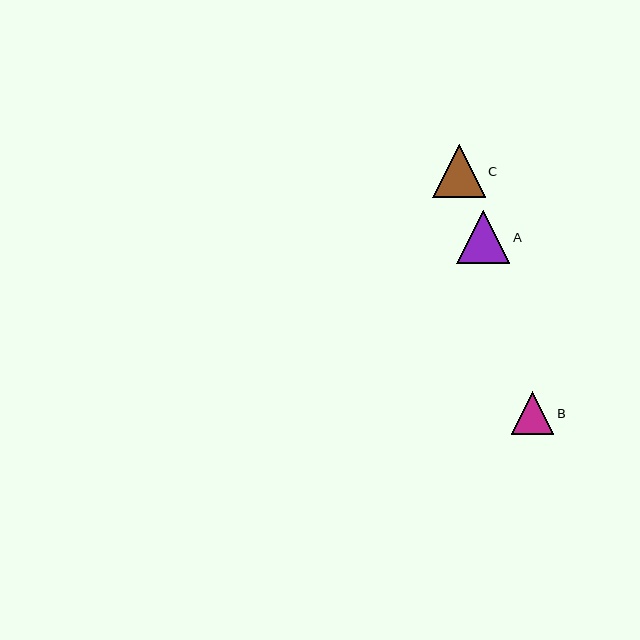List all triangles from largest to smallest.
From largest to smallest: A, C, B.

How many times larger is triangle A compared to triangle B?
Triangle A is approximately 1.3 times the size of triangle B.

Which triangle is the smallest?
Triangle B is the smallest with a size of approximately 43 pixels.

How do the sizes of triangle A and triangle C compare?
Triangle A and triangle C are approximately the same size.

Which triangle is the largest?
Triangle A is the largest with a size of approximately 53 pixels.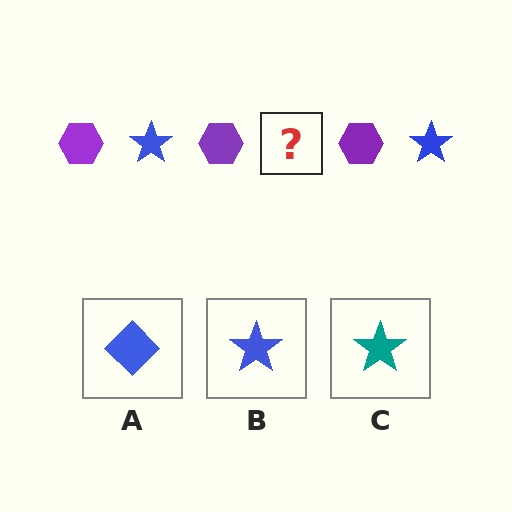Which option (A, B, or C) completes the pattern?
B.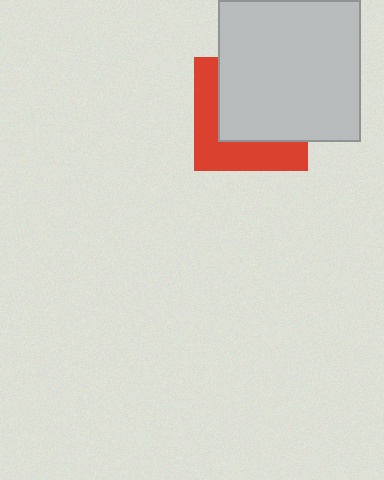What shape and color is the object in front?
The object in front is a light gray square.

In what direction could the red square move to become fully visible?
The red square could move toward the lower-left. That would shift it out from behind the light gray square entirely.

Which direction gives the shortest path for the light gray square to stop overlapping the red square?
Moving toward the upper-right gives the shortest separation.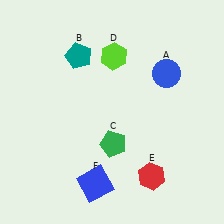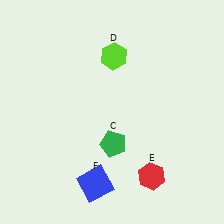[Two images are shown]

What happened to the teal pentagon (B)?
The teal pentagon (B) was removed in Image 2. It was in the top-left area of Image 1.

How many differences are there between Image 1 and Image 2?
There are 2 differences between the two images.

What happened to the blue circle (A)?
The blue circle (A) was removed in Image 2. It was in the top-right area of Image 1.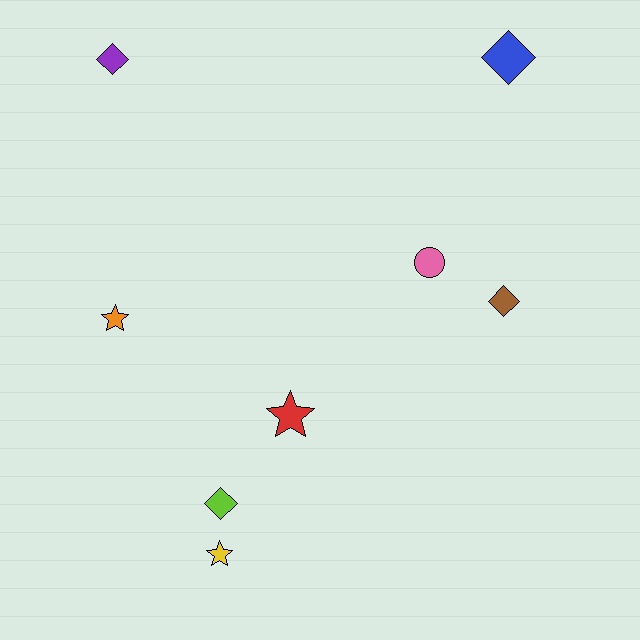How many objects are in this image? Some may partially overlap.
There are 8 objects.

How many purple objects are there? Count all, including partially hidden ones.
There is 1 purple object.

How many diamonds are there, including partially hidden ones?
There are 4 diamonds.